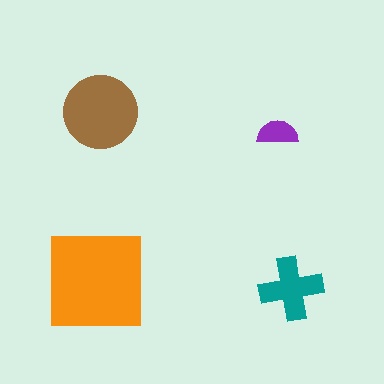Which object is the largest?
The orange square.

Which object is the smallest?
The purple semicircle.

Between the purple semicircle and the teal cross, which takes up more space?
The teal cross.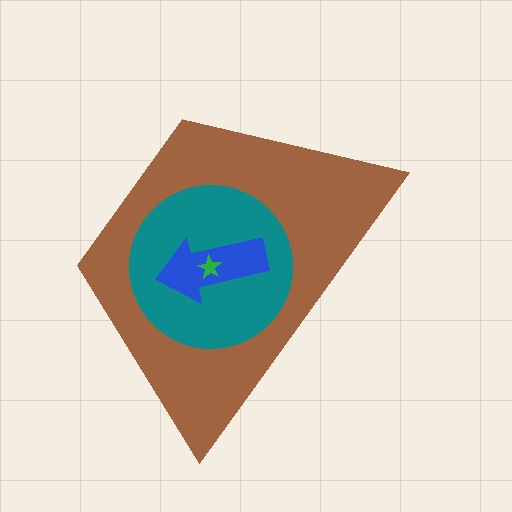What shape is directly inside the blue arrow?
The green star.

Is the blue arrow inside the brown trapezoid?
Yes.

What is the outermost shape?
The brown trapezoid.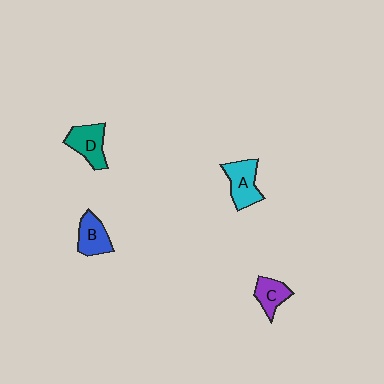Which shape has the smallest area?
Shape C (purple).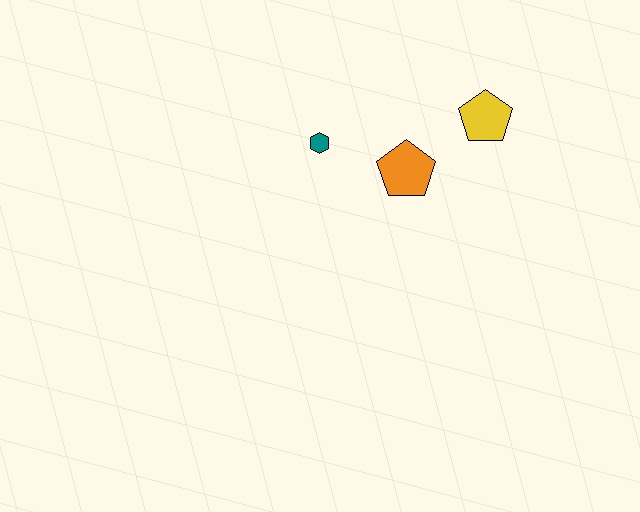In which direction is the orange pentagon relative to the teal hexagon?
The orange pentagon is to the right of the teal hexagon.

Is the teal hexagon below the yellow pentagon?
Yes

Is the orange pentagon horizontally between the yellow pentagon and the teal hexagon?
Yes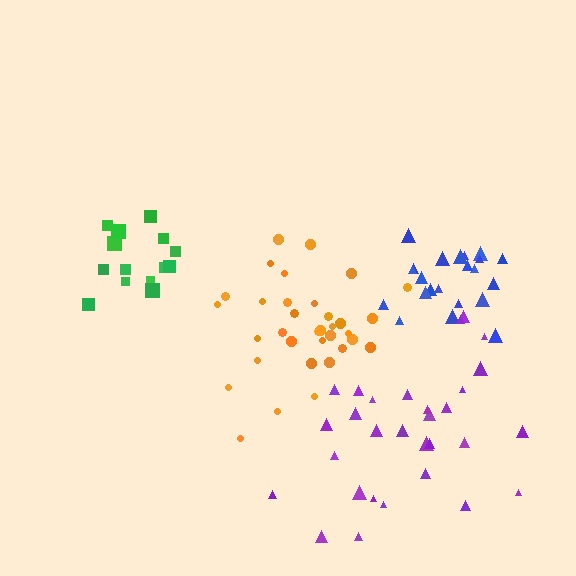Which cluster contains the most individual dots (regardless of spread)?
Orange (34).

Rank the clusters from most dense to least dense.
green, orange, blue, purple.